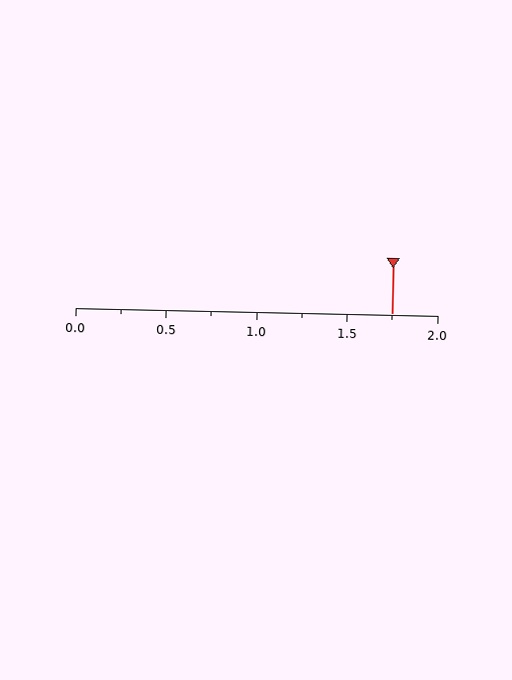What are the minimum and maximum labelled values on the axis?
The axis runs from 0.0 to 2.0.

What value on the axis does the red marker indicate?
The marker indicates approximately 1.75.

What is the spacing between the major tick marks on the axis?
The major ticks are spaced 0.5 apart.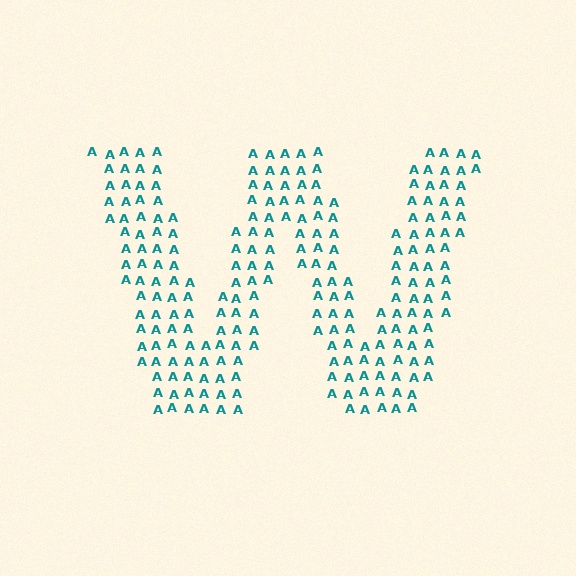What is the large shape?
The large shape is the letter W.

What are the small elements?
The small elements are letter A's.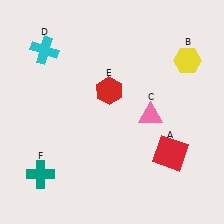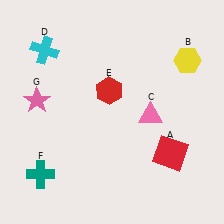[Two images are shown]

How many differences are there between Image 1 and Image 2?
There is 1 difference between the two images.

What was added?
A pink star (G) was added in Image 2.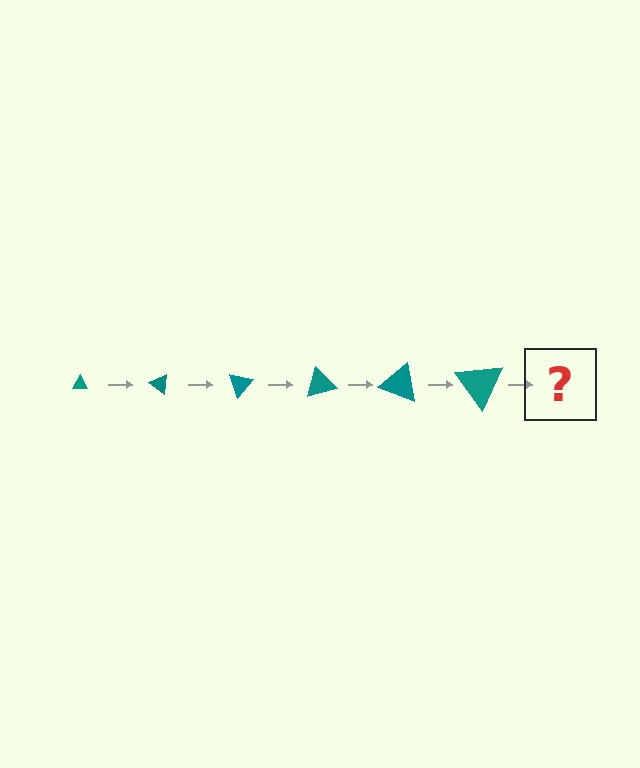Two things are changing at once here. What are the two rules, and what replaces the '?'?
The two rules are that the triangle grows larger each step and it rotates 35 degrees each step. The '?' should be a triangle, larger than the previous one and rotated 210 degrees from the start.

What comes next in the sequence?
The next element should be a triangle, larger than the previous one and rotated 210 degrees from the start.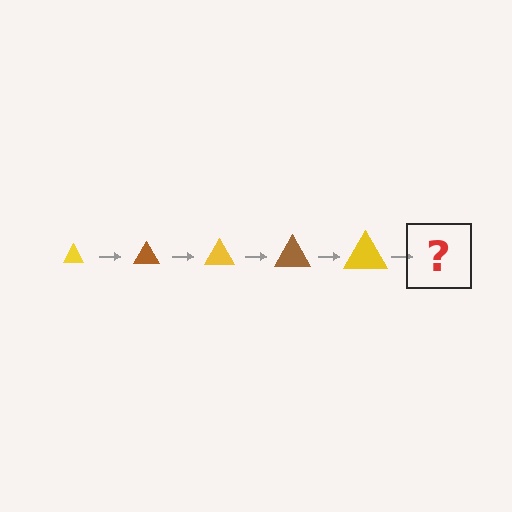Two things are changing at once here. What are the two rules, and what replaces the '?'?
The two rules are that the triangle grows larger each step and the color cycles through yellow and brown. The '?' should be a brown triangle, larger than the previous one.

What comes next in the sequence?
The next element should be a brown triangle, larger than the previous one.